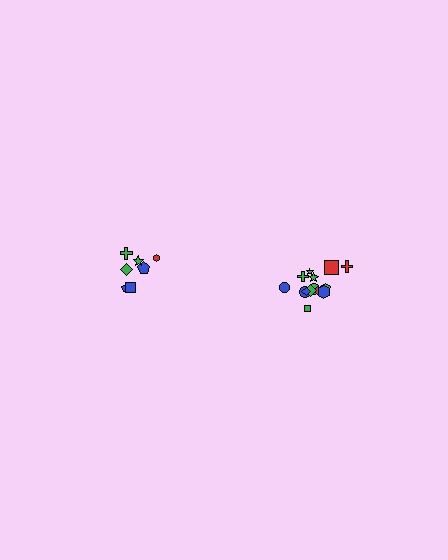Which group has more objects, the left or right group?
The right group.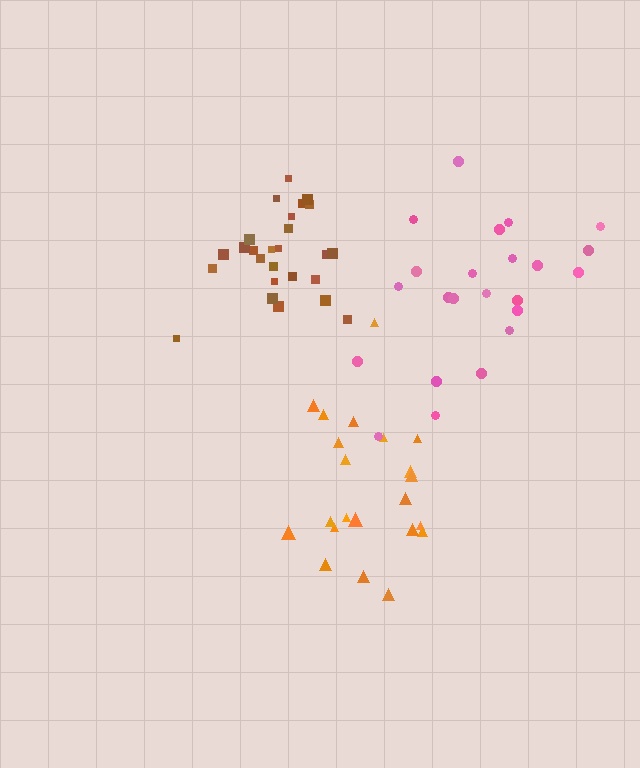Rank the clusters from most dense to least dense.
brown, orange, pink.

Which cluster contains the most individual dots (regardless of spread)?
Brown (26).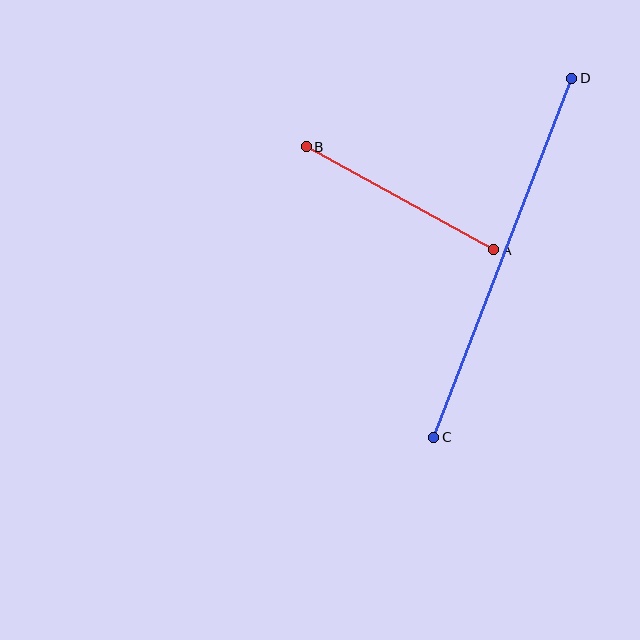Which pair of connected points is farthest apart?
Points C and D are farthest apart.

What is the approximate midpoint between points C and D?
The midpoint is at approximately (503, 258) pixels.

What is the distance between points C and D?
The distance is approximately 384 pixels.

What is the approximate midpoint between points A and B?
The midpoint is at approximately (400, 198) pixels.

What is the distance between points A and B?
The distance is approximately 214 pixels.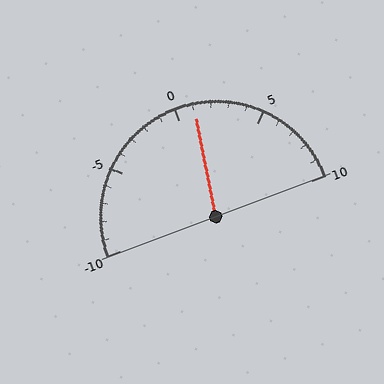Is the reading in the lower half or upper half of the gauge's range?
The reading is in the upper half of the range (-10 to 10).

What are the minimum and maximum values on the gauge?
The gauge ranges from -10 to 10.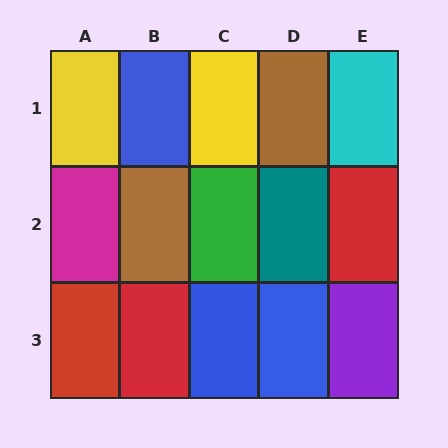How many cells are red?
3 cells are red.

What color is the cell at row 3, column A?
Red.